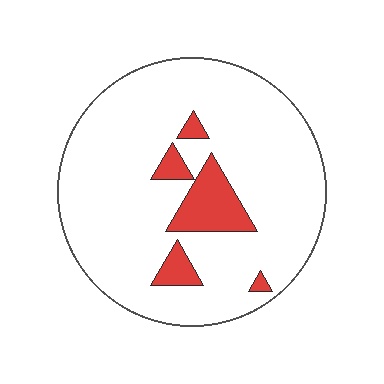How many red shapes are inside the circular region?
5.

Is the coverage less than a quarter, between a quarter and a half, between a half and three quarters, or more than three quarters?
Less than a quarter.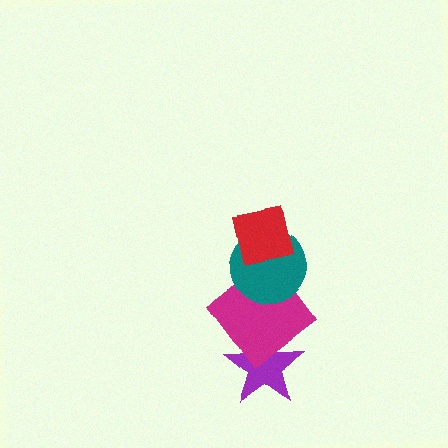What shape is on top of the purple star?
The magenta diamond is on top of the purple star.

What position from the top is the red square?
The red square is 1st from the top.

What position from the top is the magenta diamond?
The magenta diamond is 3rd from the top.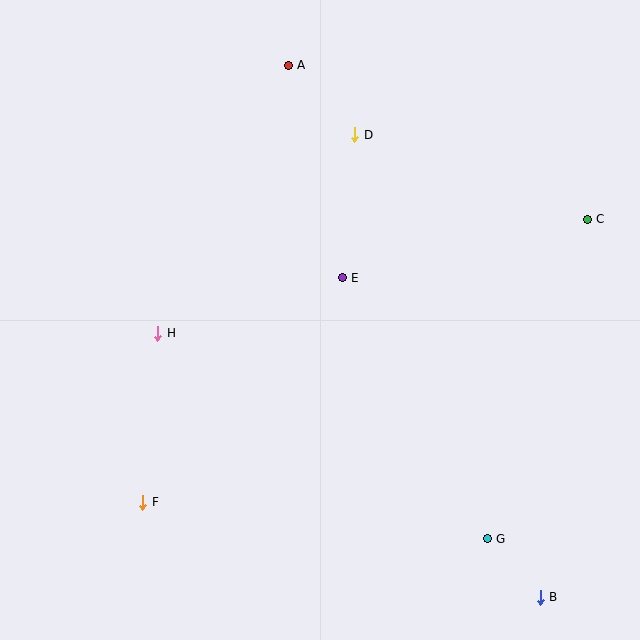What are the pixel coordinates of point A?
Point A is at (288, 65).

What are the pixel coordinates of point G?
Point G is at (487, 539).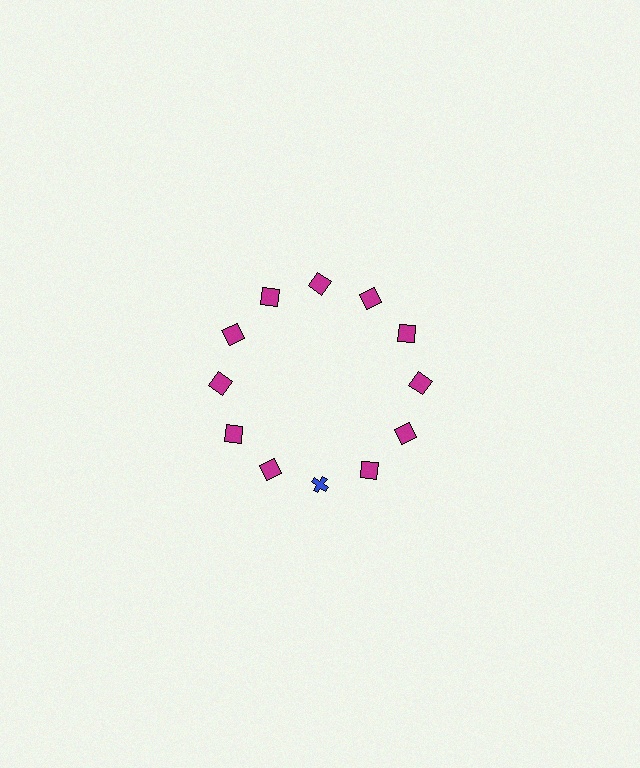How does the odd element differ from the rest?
It differs in both color (blue instead of magenta) and shape (cross instead of square).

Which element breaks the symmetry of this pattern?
The blue cross at roughly the 6 o'clock position breaks the symmetry. All other shapes are magenta squares.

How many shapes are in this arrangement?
There are 12 shapes arranged in a ring pattern.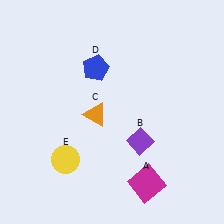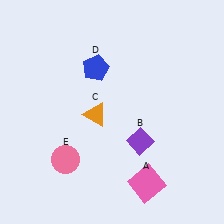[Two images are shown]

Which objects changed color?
A changed from magenta to pink. E changed from yellow to pink.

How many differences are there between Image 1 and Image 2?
There are 2 differences between the two images.